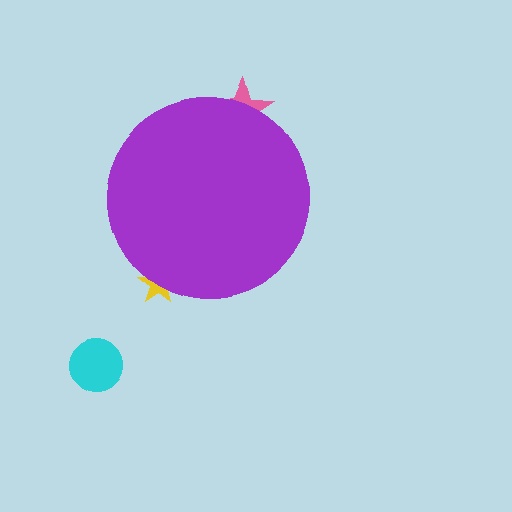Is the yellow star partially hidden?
Yes, the yellow star is partially hidden behind the purple circle.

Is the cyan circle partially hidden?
No, the cyan circle is fully visible.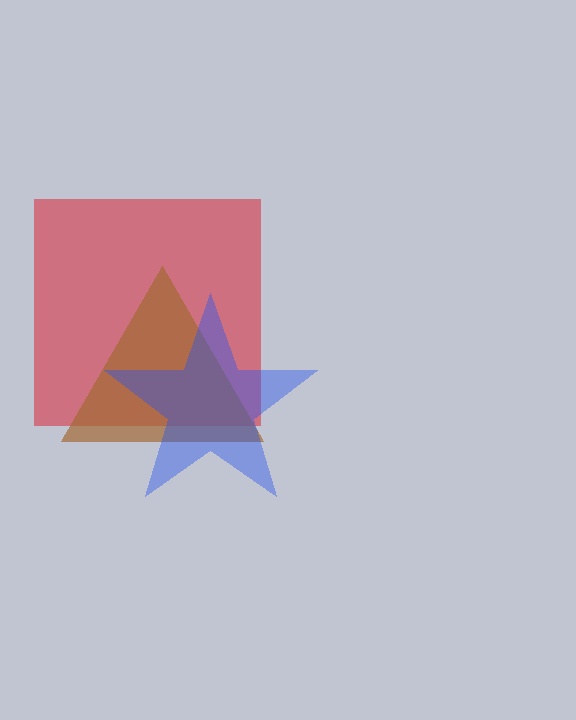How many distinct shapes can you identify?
There are 3 distinct shapes: a red square, a brown triangle, a blue star.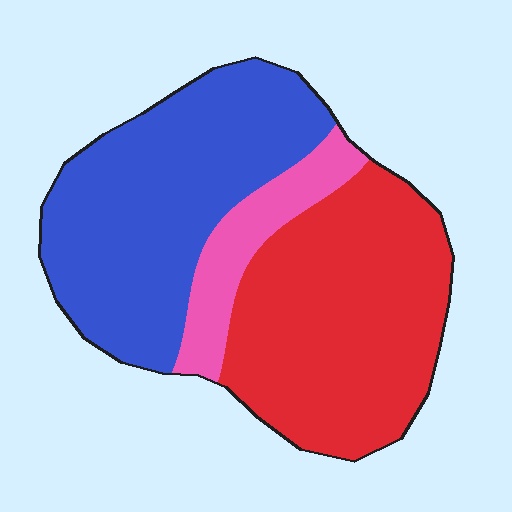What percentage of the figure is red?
Red covers 44% of the figure.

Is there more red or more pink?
Red.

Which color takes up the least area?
Pink, at roughly 10%.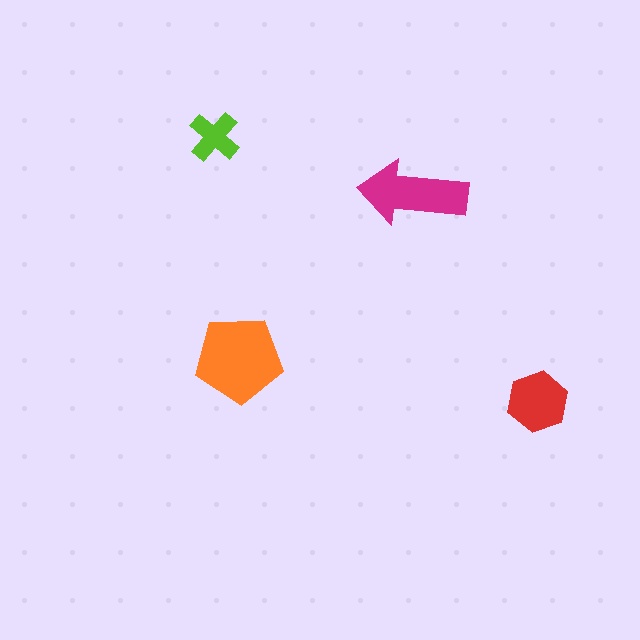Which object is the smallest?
The lime cross.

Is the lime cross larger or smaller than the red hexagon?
Smaller.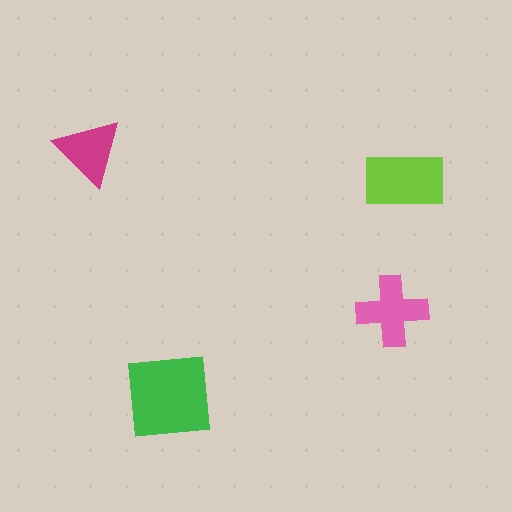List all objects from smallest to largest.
The magenta triangle, the pink cross, the lime rectangle, the green square.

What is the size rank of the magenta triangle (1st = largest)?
4th.